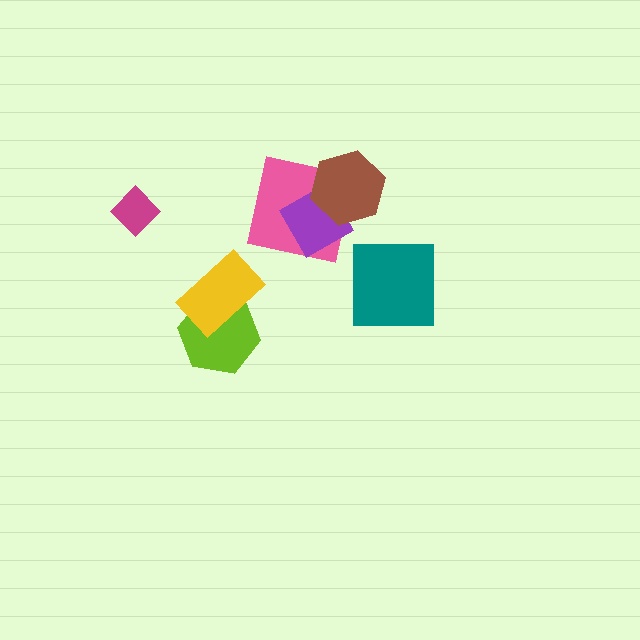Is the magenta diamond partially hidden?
No, no other shape covers it.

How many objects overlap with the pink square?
2 objects overlap with the pink square.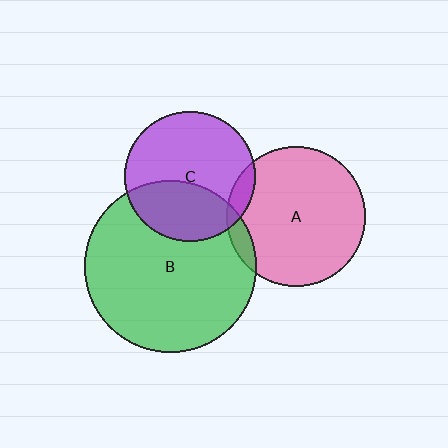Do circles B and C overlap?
Yes.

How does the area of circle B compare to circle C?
Approximately 1.7 times.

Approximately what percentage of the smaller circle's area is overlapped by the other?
Approximately 35%.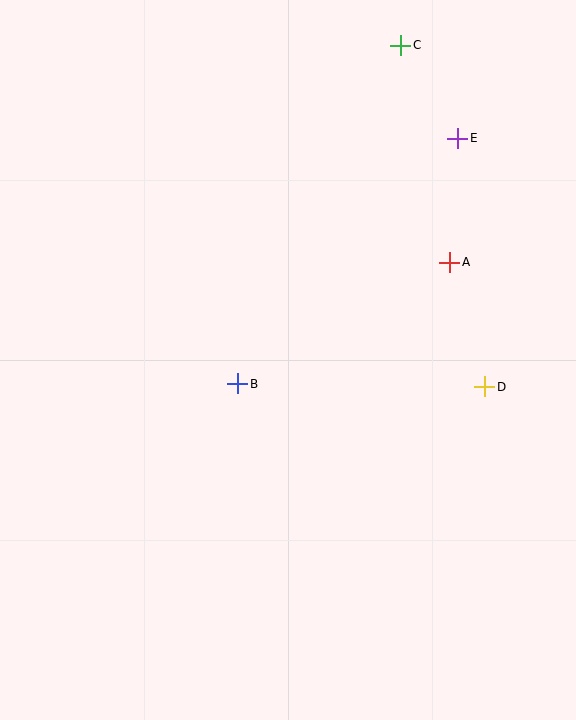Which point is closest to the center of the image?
Point B at (238, 384) is closest to the center.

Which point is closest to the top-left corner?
Point C is closest to the top-left corner.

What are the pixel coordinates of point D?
Point D is at (485, 387).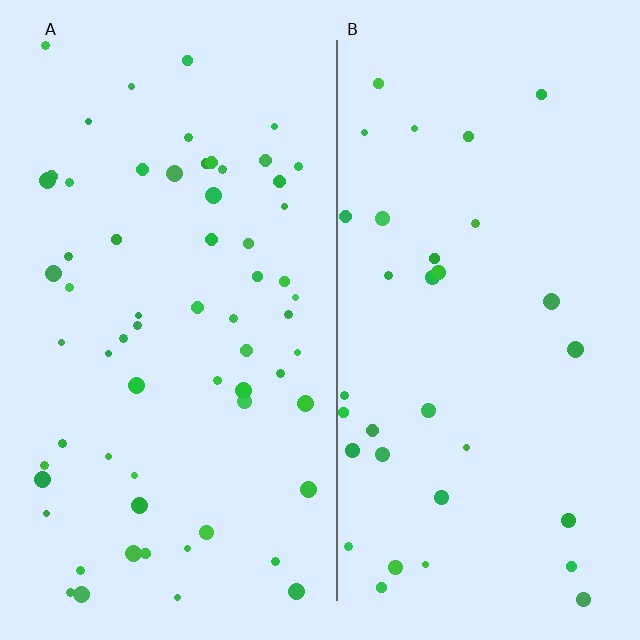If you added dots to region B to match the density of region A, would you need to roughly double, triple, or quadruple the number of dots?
Approximately double.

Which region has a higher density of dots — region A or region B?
A (the left).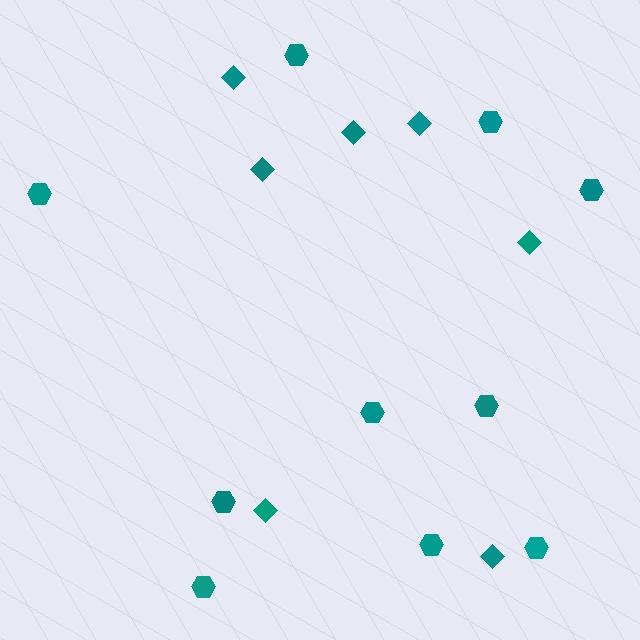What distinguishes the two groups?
There are 2 groups: one group of hexagons (10) and one group of diamonds (7).